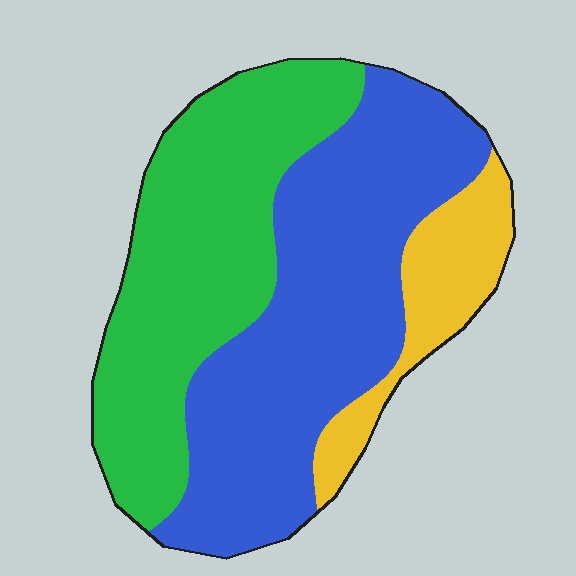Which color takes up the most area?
Blue, at roughly 45%.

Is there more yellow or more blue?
Blue.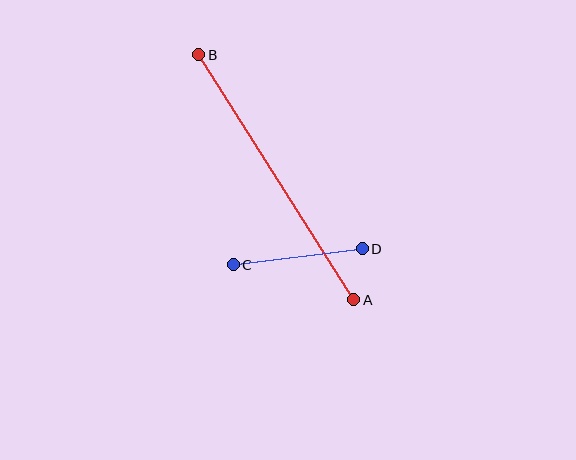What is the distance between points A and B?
The distance is approximately 290 pixels.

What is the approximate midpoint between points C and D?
The midpoint is at approximately (298, 257) pixels.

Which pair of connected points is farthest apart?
Points A and B are farthest apart.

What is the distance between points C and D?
The distance is approximately 130 pixels.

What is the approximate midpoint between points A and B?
The midpoint is at approximately (276, 177) pixels.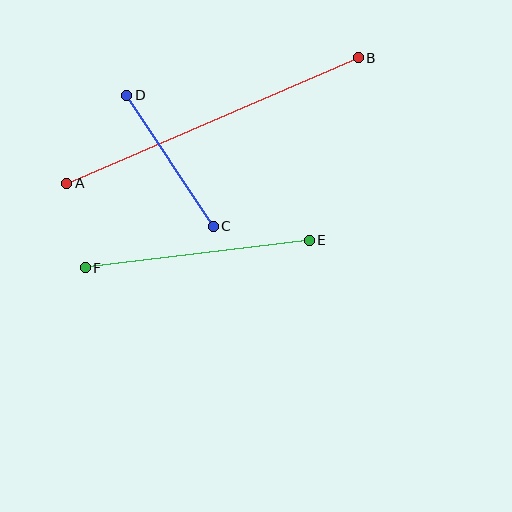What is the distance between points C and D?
The distance is approximately 157 pixels.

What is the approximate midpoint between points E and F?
The midpoint is at approximately (197, 254) pixels.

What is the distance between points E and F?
The distance is approximately 226 pixels.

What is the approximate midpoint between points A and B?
The midpoint is at approximately (213, 120) pixels.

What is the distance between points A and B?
The distance is approximately 317 pixels.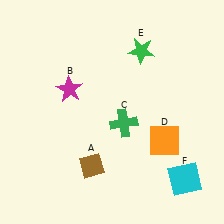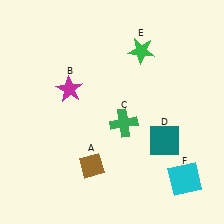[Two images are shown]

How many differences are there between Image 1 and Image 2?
There is 1 difference between the two images.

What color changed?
The square (D) changed from orange in Image 1 to teal in Image 2.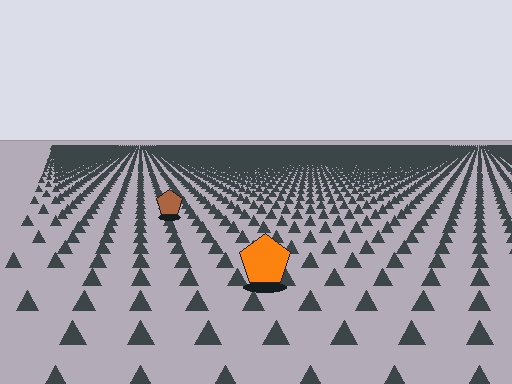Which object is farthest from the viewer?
The brown pentagon is farthest from the viewer. It appears smaller and the ground texture around it is denser.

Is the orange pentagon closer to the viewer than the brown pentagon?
Yes. The orange pentagon is closer — you can tell from the texture gradient: the ground texture is coarser near it.